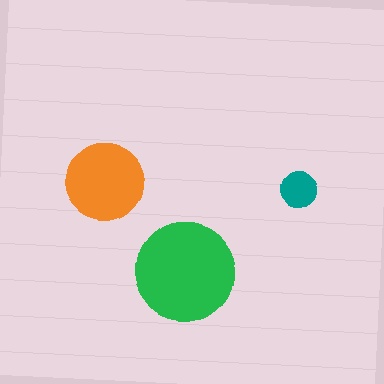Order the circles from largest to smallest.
the green one, the orange one, the teal one.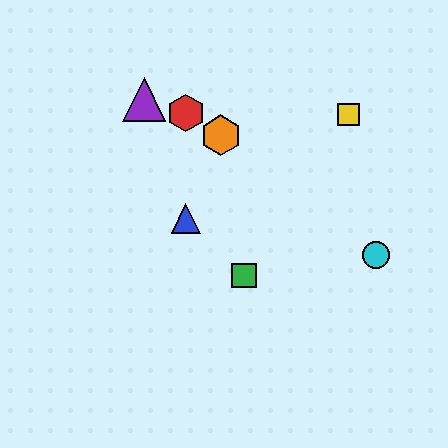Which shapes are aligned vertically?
The red hexagon, the blue triangle are aligned vertically.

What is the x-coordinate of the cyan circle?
The cyan circle is at x≈376.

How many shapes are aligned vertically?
2 shapes (the red hexagon, the blue triangle) are aligned vertically.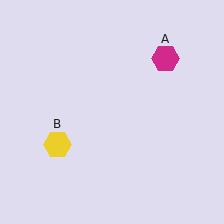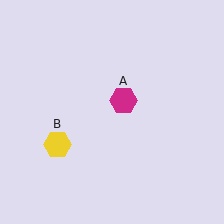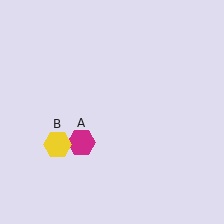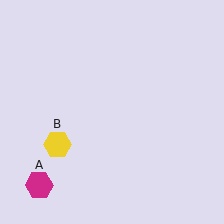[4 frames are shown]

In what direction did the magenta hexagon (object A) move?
The magenta hexagon (object A) moved down and to the left.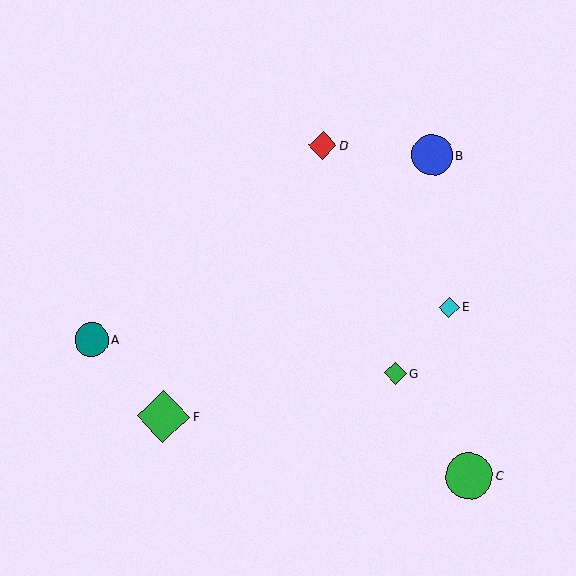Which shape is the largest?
The green diamond (labeled F) is the largest.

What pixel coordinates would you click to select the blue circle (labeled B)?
Click at (432, 155) to select the blue circle B.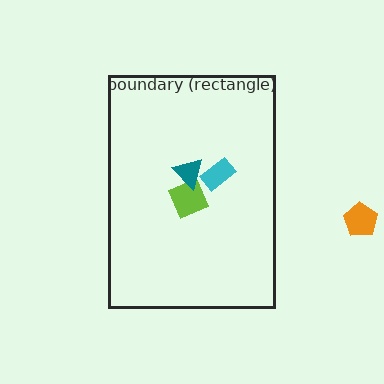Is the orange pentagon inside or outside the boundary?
Outside.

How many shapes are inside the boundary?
3 inside, 1 outside.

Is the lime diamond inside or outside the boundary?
Inside.